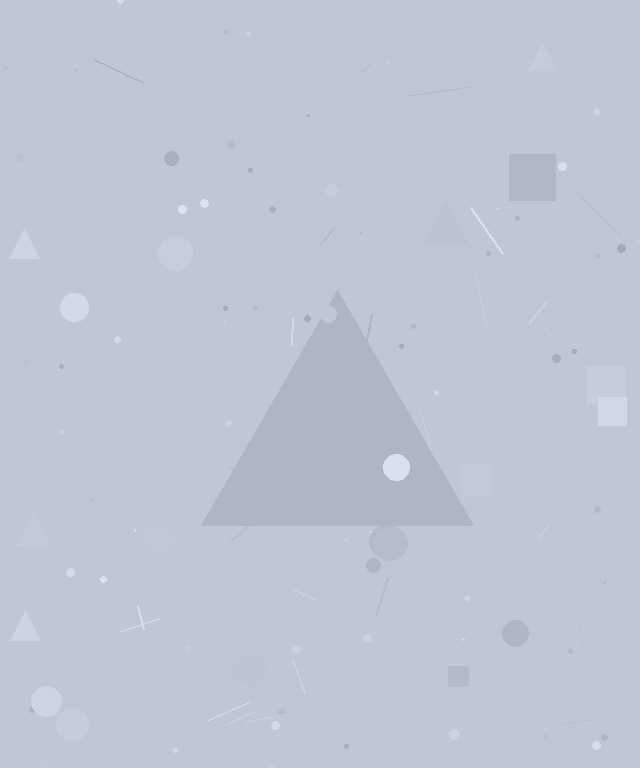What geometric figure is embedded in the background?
A triangle is embedded in the background.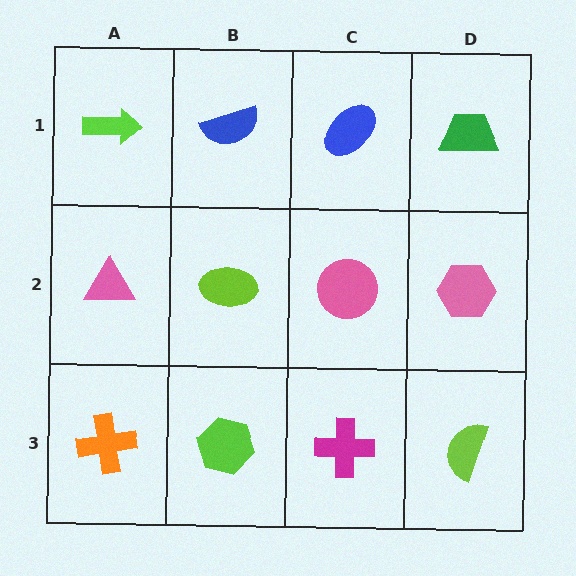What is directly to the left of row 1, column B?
A lime arrow.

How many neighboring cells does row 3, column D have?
2.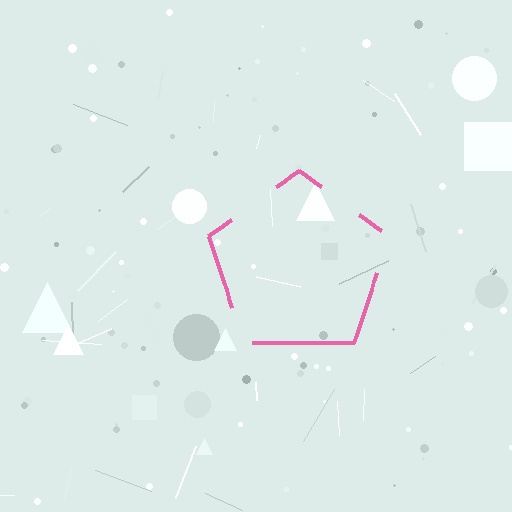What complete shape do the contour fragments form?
The contour fragments form a pentagon.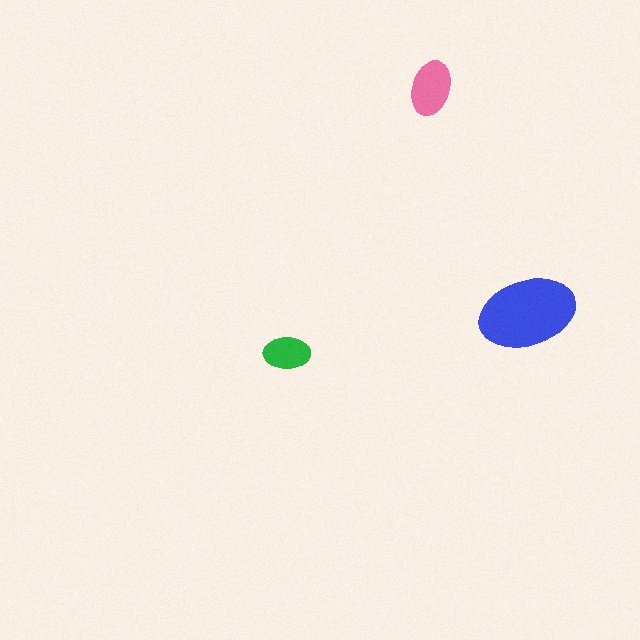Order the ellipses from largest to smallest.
the blue one, the pink one, the green one.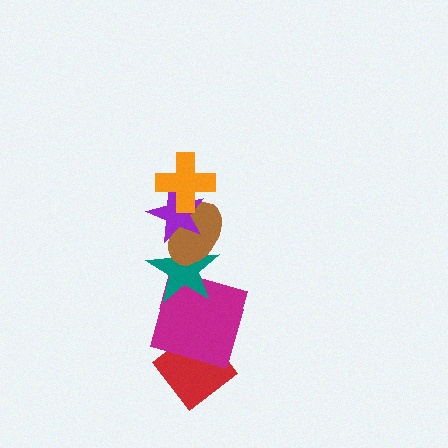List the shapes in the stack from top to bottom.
From top to bottom: the orange cross, the purple star, the brown ellipse, the teal star, the magenta square, the red diamond.